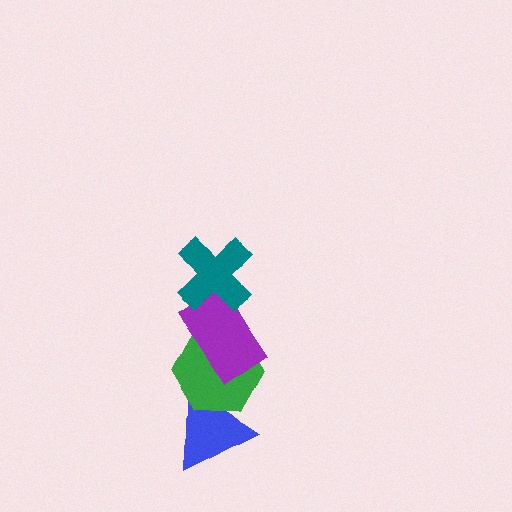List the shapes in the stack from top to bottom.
From top to bottom: the teal cross, the purple rectangle, the green hexagon, the blue triangle.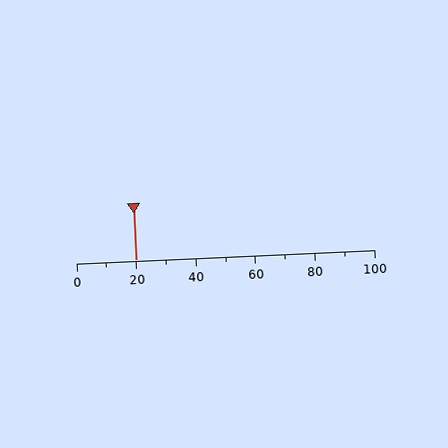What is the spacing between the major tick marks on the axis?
The major ticks are spaced 20 apart.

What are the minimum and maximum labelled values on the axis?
The axis runs from 0 to 100.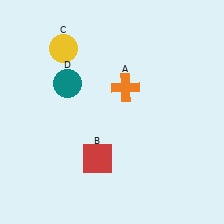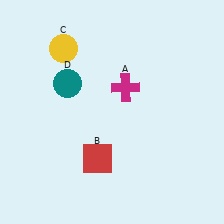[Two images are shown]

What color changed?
The cross (A) changed from orange in Image 1 to magenta in Image 2.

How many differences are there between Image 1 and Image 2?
There is 1 difference between the two images.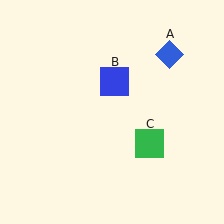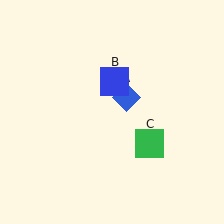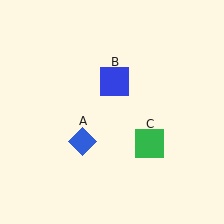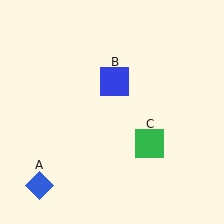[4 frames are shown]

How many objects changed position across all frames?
1 object changed position: blue diamond (object A).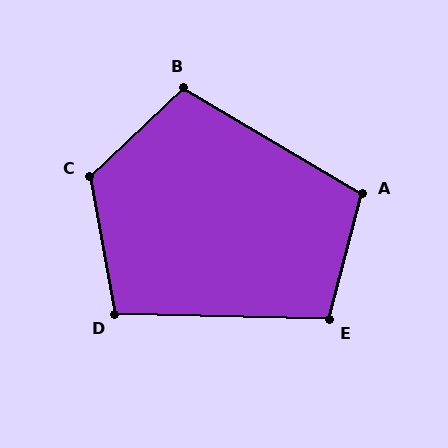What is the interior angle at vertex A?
Approximately 106 degrees (obtuse).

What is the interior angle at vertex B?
Approximately 106 degrees (obtuse).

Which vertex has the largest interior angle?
C, at approximately 124 degrees.